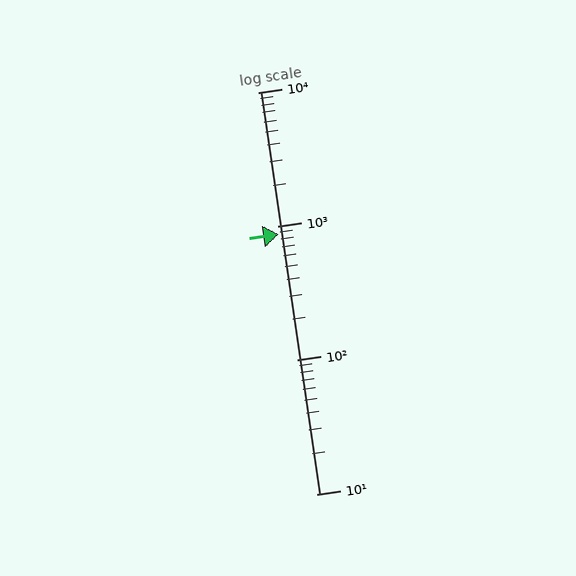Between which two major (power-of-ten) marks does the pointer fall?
The pointer is between 100 and 1000.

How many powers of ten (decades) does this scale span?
The scale spans 3 decades, from 10 to 10000.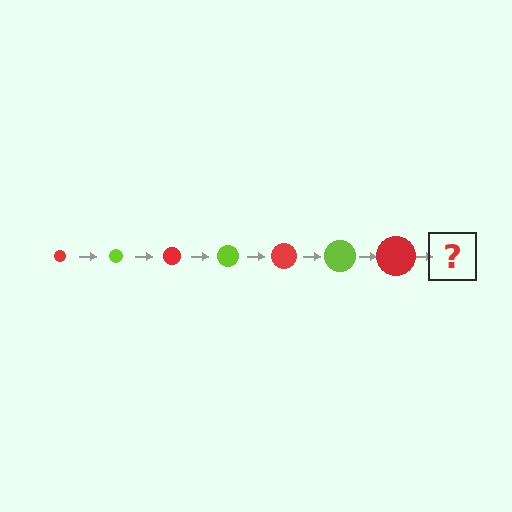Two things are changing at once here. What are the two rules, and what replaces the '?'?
The two rules are that the circle grows larger each step and the color cycles through red and lime. The '?' should be a lime circle, larger than the previous one.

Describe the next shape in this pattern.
It should be a lime circle, larger than the previous one.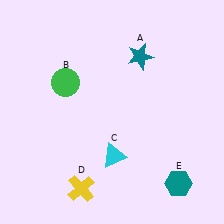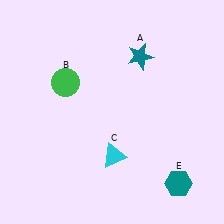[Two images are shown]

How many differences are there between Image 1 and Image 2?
There is 1 difference between the two images.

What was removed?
The yellow cross (D) was removed in Image 2.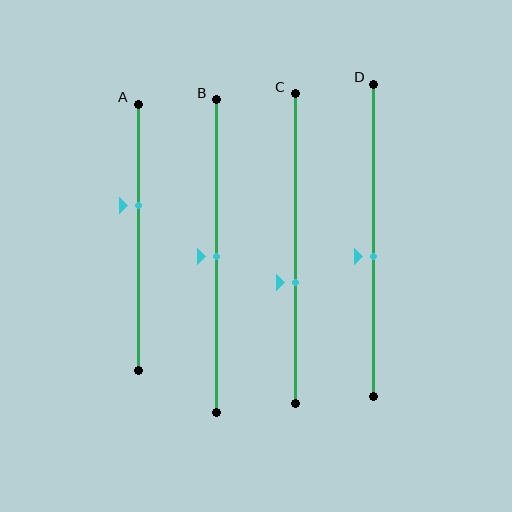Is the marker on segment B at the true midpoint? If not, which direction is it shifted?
Yes, the marker on segment B is at the true midpoint.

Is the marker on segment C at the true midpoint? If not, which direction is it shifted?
No, the marker on segment C is shifted downward by about 11% of the segment length.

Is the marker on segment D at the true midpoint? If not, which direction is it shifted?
No, the marker on segment D is shifted downward by about 5% of the segment length.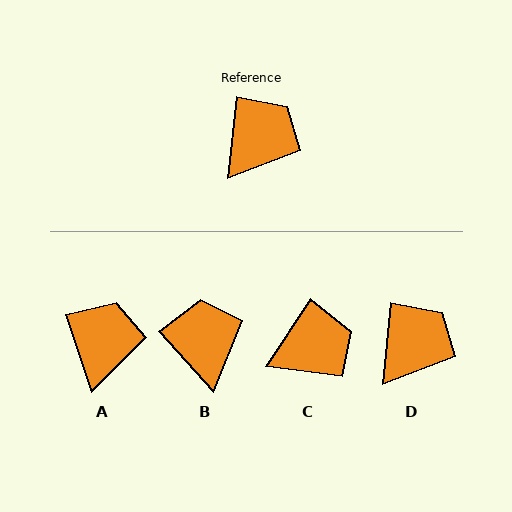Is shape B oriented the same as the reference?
No, it is off by about 48 degrees.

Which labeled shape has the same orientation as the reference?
D.